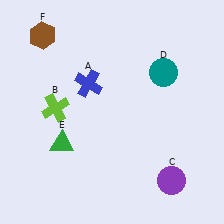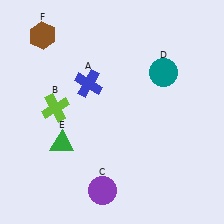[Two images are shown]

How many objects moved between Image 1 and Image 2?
1 object moved between the two images.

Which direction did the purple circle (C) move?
The purple circle (C) moved left.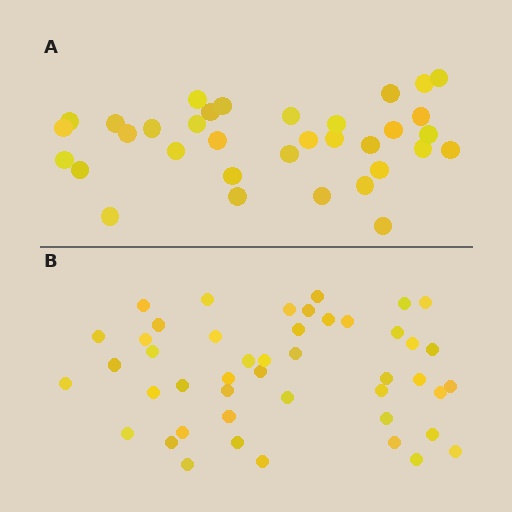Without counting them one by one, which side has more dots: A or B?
Region B (the bottom region) has more dots.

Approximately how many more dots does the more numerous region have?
Region B has roughly 12 or so more dots than region A.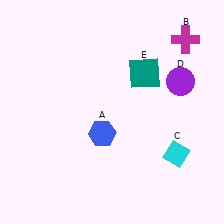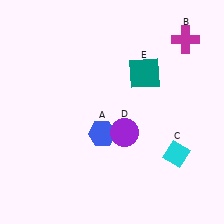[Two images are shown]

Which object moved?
The purple circle (D) moved left.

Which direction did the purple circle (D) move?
The purple circle (D) moved left.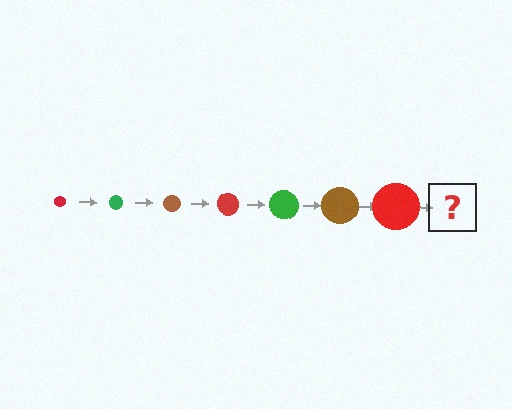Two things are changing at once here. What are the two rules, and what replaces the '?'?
The two rules are that the circle grows larger each step and the color cycles through red, green, and brown. The '?' should be a green circle, larger than the previous one.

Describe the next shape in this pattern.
It should be a green circle, larger than the previous one.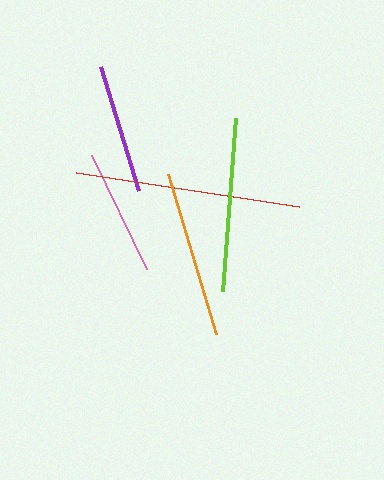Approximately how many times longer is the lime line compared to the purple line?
The lime line is approximately 1.3 times the length of the purple line.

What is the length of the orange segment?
The orange segment is approximately 167 pixels long.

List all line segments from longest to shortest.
From longest to shortest: red, lime, orange, purple, pink.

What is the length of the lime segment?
The lime segment is approximately 174 pixels long.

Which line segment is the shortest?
The pink line is the shortest at approximately 126 pixels.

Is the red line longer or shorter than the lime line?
The red line is longer than the lime line.